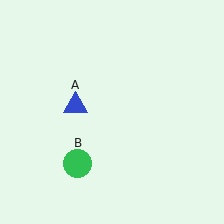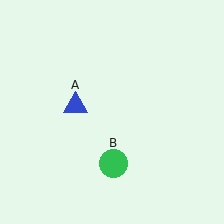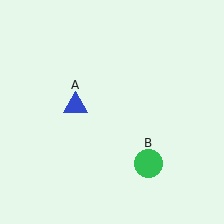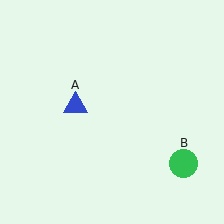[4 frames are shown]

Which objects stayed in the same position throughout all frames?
Blue triangle (object A) remained stationary.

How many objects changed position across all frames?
1 object changed position: green circle (object B).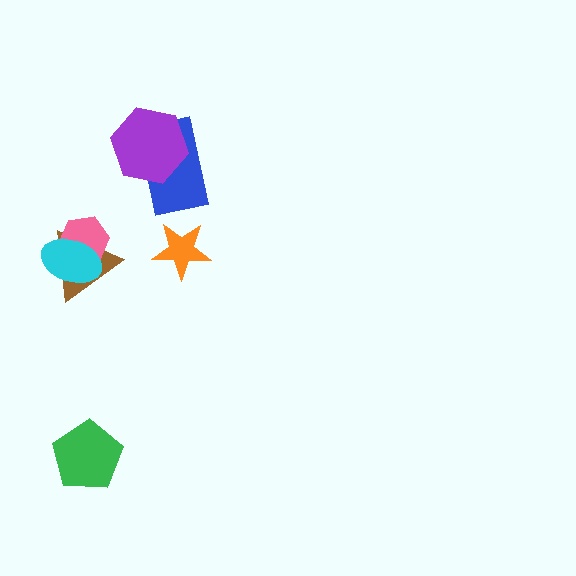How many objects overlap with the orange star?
0 objects overlap with the orange star.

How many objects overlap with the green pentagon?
0 objects overlap with the green pentagon.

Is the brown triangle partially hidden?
Yes, it is partially covered by another shape.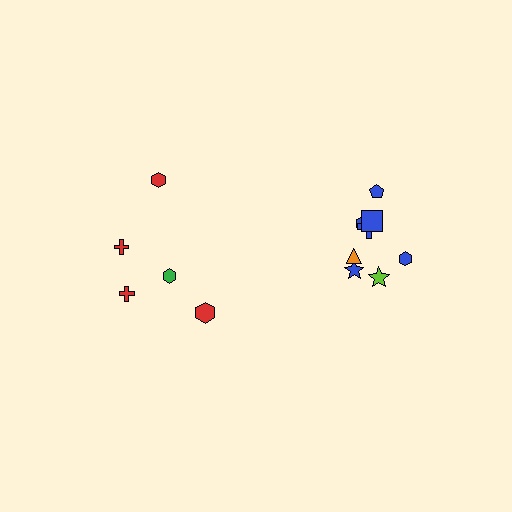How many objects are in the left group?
There are 5 objects.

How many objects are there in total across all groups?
There are 13 objects.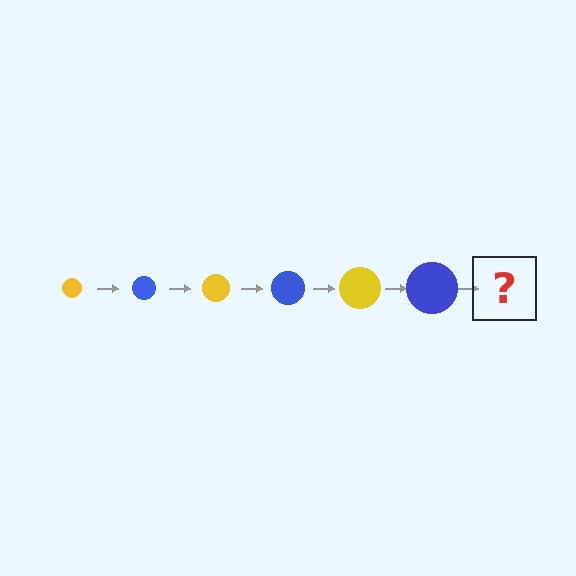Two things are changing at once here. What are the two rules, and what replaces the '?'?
The two rules are that the circle grows larger each step and the color cycles through yellow and blue. The '?' should be a yellow circle, larger than the previous one.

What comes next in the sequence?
The next element should be a yellow circle, larger than the previous one.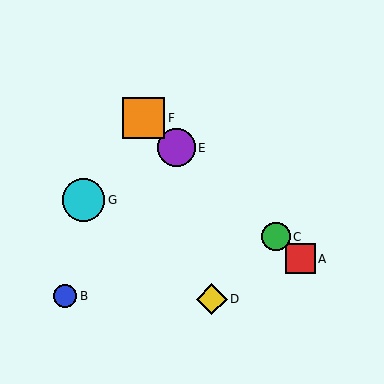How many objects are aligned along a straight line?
4 objects (A, C, E, F) are aligned along a straight line.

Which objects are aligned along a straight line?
Objects A, C, E, F are aligned along a straight line.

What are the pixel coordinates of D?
Object D is at (212, 299).